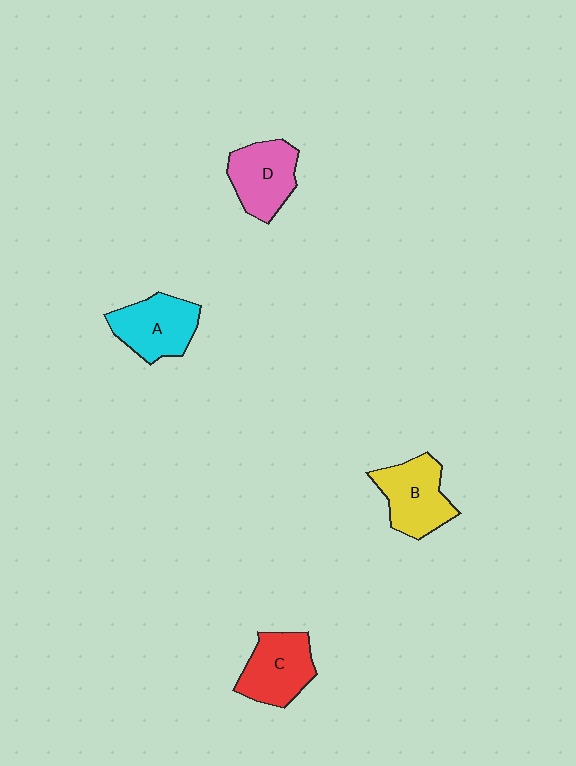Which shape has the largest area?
Shape B (yellow).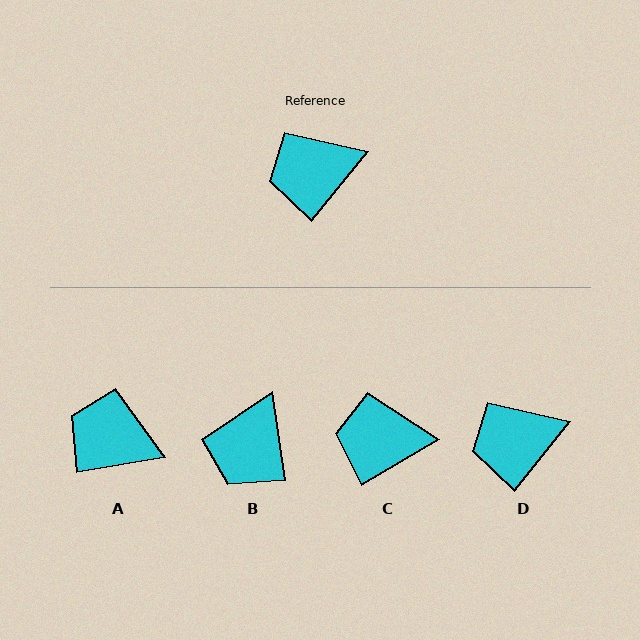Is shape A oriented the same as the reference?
No, it is off by about 41 degrees.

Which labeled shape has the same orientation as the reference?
D.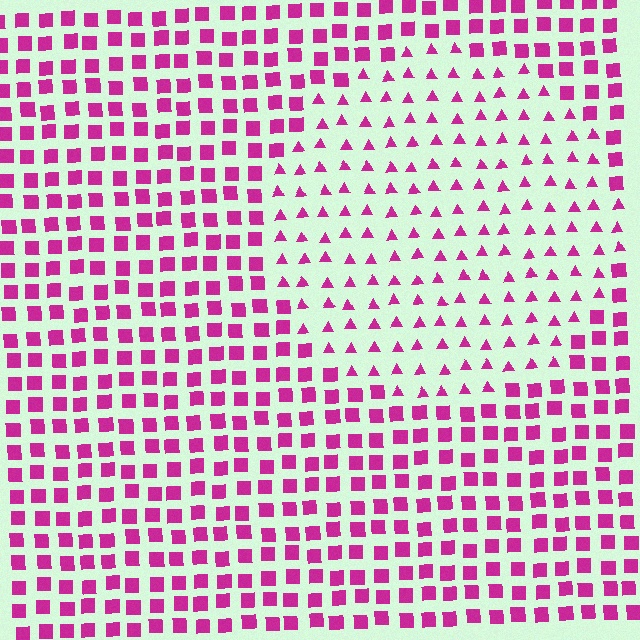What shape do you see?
I see a circle.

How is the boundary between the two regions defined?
The boundary is defined by a change in element shape: triangles inside vs. squares outside. All elements share the same color and spacing.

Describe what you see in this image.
The image is filled with small magenta elements arranged in a uniform grid. A circle-shaped region contains triangles, while the surrounding area contains squares. The boundary is defined purely by the change in element shape.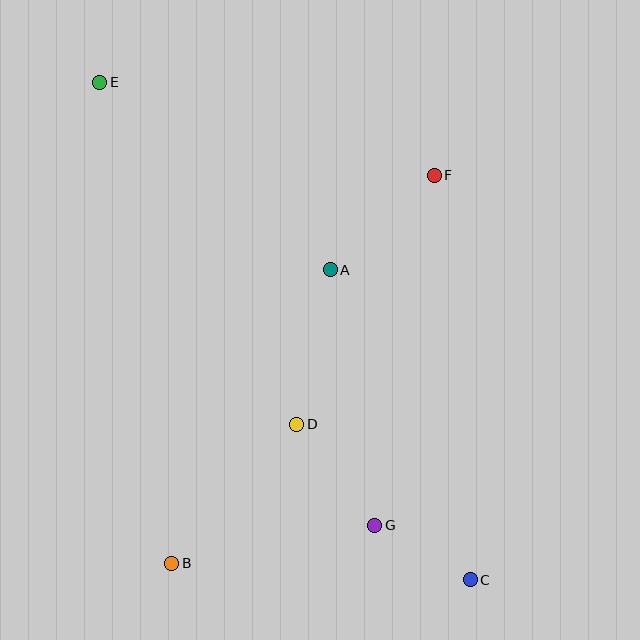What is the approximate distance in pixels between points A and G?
The distance between A and G is approximately 260 pixels.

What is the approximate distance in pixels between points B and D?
The distance between B and D is approximately 187 pixels.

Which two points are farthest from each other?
Points C and E are farthest from each other.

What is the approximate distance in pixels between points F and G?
The distance between F and G is approximately 355 pixels.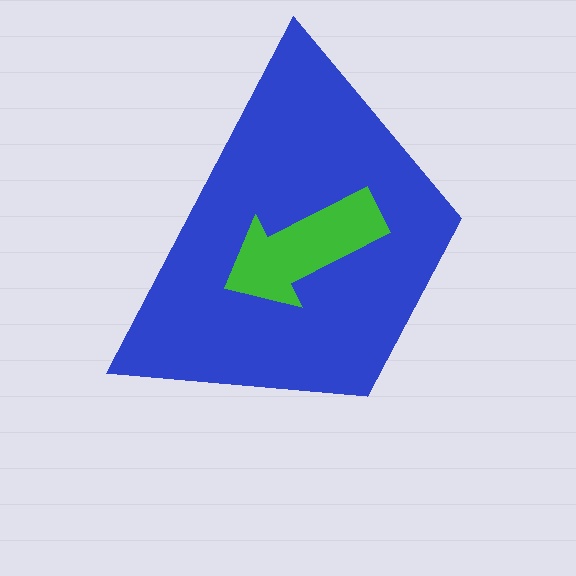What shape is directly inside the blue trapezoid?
The green arrow.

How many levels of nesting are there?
2.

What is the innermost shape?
The green arrow.